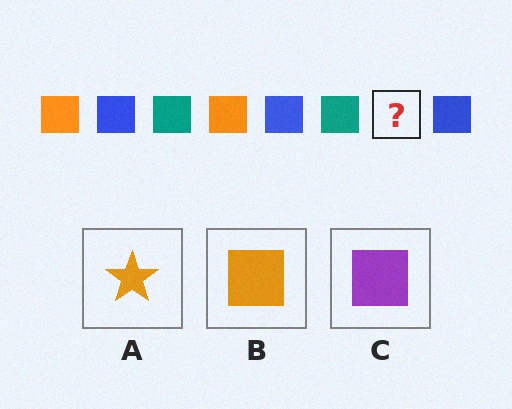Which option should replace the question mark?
Option B.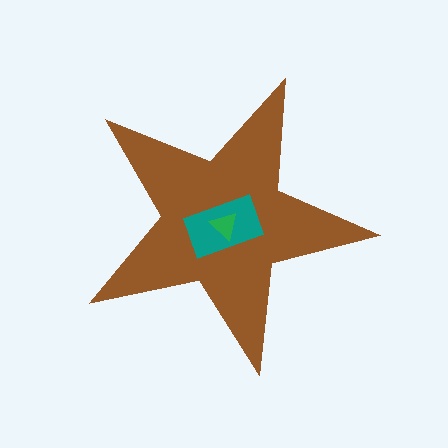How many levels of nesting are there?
3.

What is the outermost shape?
The brown star.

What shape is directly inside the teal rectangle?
The green triangle.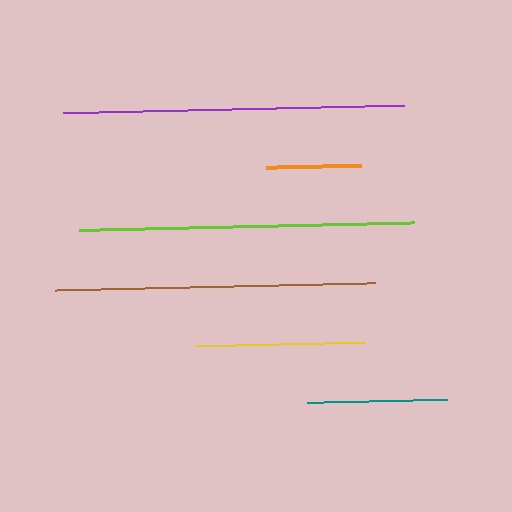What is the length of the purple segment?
The purple segment is approximately 341 pixels long.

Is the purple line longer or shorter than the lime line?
The purple line is longer than the lime line.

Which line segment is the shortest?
The orange line is the shortest at approximately 95 pixels.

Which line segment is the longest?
The purple line is the longest at approximately 341 pixels.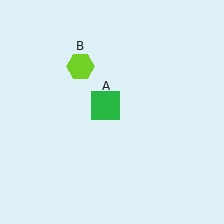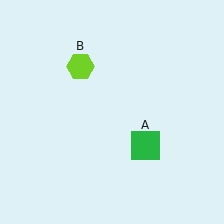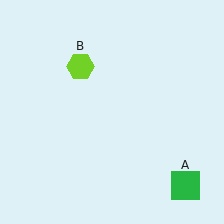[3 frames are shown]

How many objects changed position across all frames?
1 object changed position: green square (object A).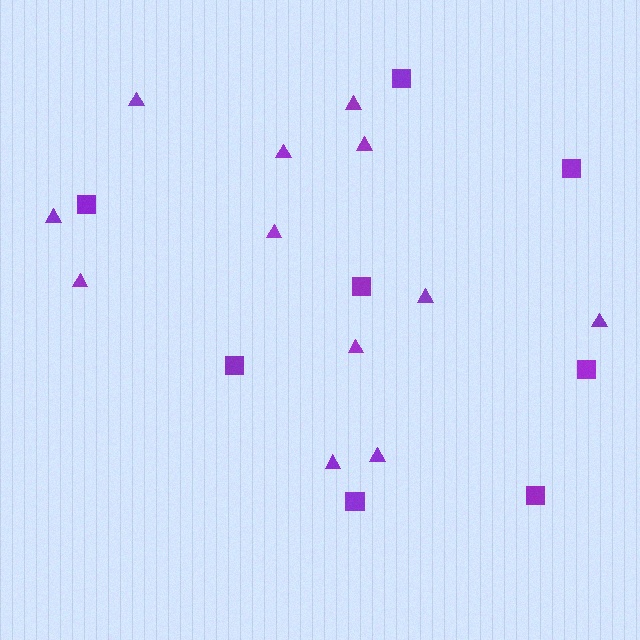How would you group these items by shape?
There are 2 groups: one group of triangles (12) and one group of squares (8).